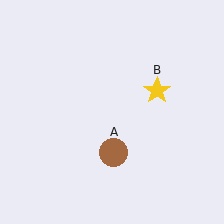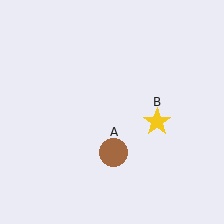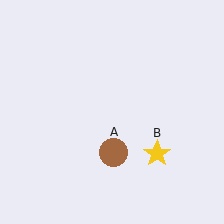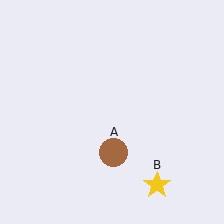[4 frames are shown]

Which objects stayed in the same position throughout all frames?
Brown circle (object A) remained stationary.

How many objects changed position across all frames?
1 object changed position: yellow star (object B).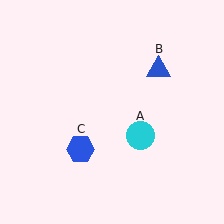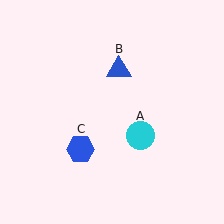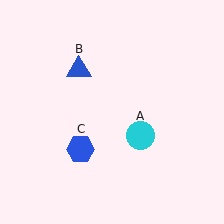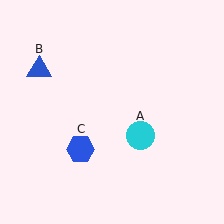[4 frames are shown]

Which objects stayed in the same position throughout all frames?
Cyan circle (object A) and blue hexagon (object C) remained stationary.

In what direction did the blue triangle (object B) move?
The blue triangle (object B) moved left.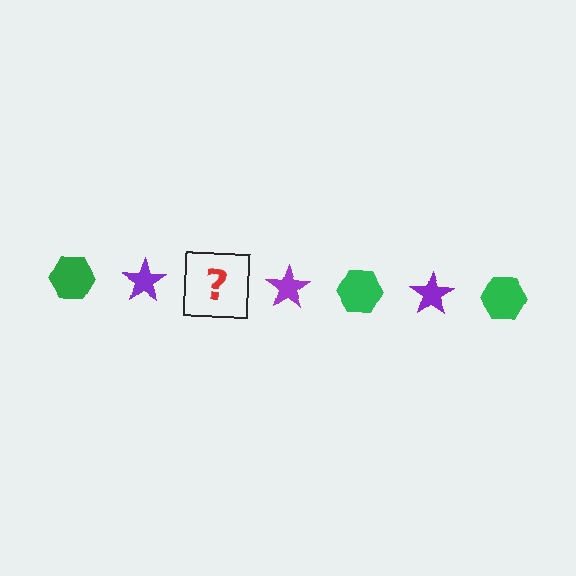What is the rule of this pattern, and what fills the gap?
The rule is that the pattern alternates between green hexagon and purple star. The gap should be filled with a green hexagon.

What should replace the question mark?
The question mark should be replaced with a green hexagon.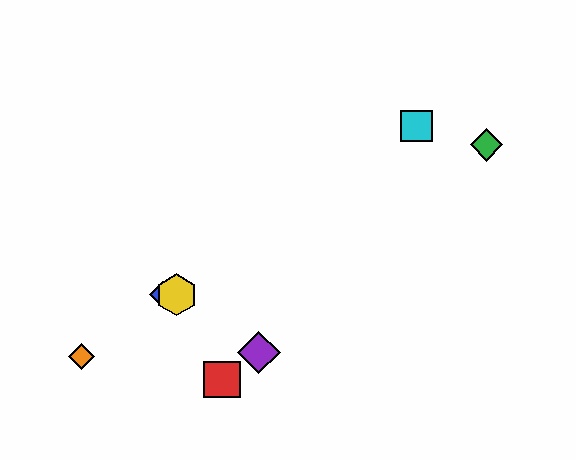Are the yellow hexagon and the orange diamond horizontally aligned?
No, the yellow hexagon is at y≈295 and the orange diamond is at y≈357.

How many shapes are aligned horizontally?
2 shapes (the blue diamond, the yellow hexagon) are aligned horizontally.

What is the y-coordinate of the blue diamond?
The blue diamond is at y≈295.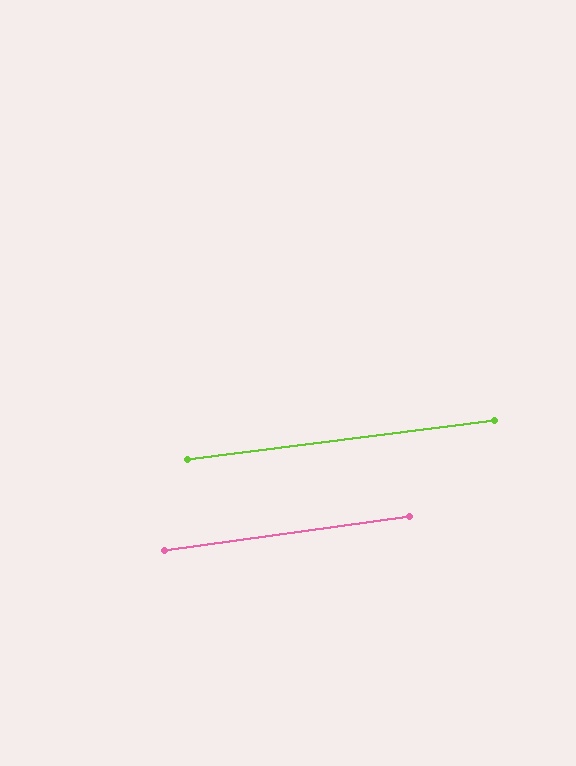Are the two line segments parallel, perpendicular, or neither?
Parallel — their directions differ by only 0.6°.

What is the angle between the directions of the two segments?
Approximately 1 degree.